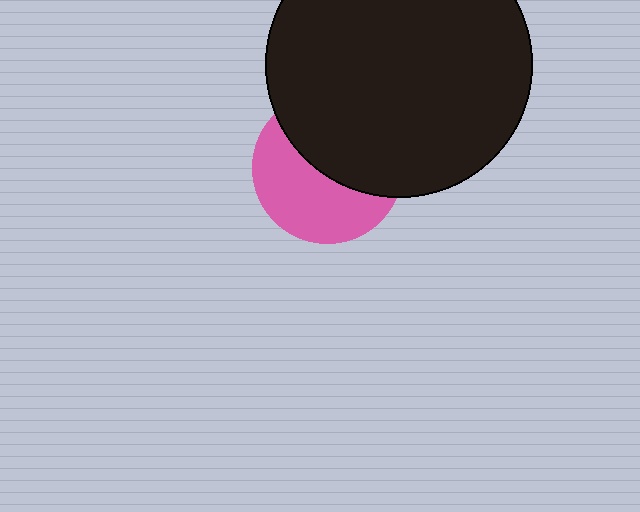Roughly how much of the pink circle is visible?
About half of it is visible (roughly 50%).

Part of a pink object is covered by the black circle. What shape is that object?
It is a circle.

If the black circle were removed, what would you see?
You would see the complete pink circle.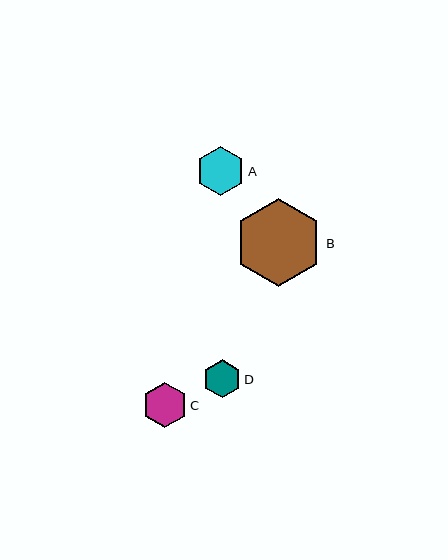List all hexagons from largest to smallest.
From largest to smallest: B, A, C, D.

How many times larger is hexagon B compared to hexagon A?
Hexagon B is approximately 1.8 times the size of hexagon A.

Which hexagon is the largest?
Hexagon B is the largest with a size of approximately 88 pixels.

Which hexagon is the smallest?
Hexagon D is the smallest with a size of approximately 38 pixels.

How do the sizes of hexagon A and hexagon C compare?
Hexagon A and hexagon C are approximately the same size.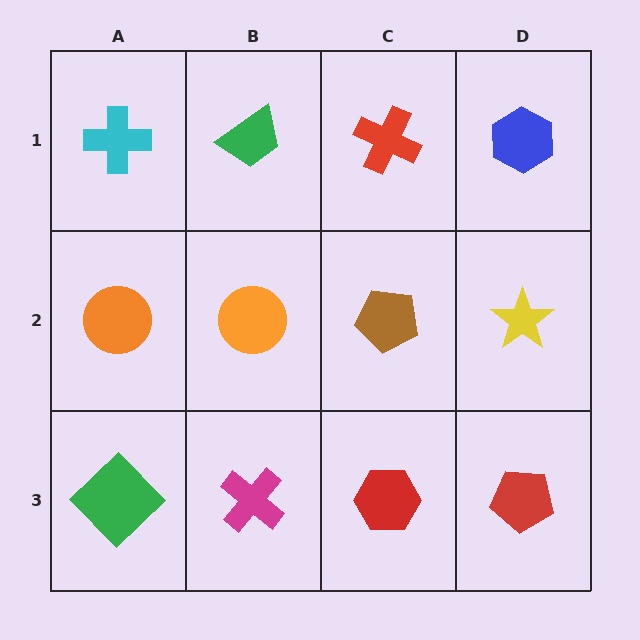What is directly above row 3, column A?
An orange circle.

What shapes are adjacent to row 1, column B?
An orange circle (row 2, column B), a cyan cross (row 1, column A), a red cross (row 1, column C).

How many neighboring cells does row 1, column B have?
3.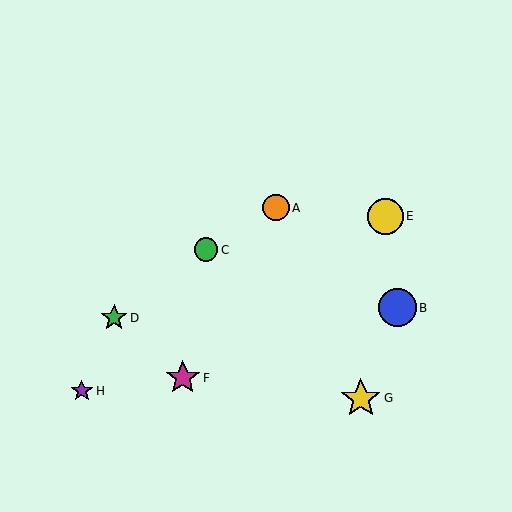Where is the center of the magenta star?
The center of the magenta star is at (183, 378).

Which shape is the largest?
The yellow star (labeled G) is the largest.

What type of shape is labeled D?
Shape D is a green star.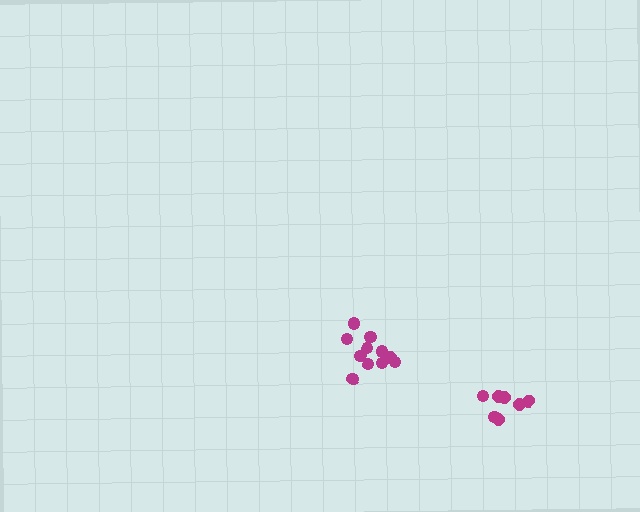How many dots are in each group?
Group 1: 7 dots, Group 2: 11 dots (18 total).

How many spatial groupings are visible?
There are 2 spatial groupings.